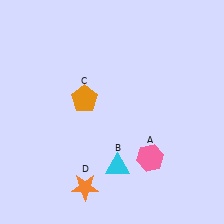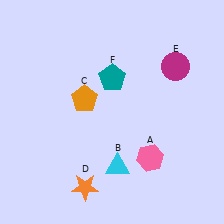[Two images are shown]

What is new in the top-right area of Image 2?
A magenta circle (E) was added in the top-right area of Image 2.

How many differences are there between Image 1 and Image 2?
There are 2 differences between the two images.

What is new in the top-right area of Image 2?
A teal pentagon (F) was added in the top-right area of Image 2.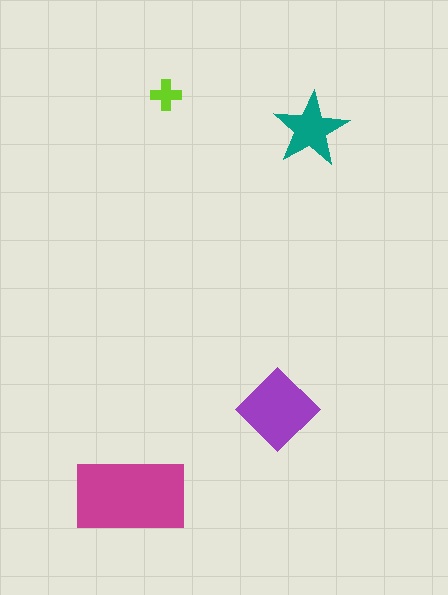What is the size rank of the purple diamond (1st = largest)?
2nd.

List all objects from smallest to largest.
The lime cross, the teal star, the purple diamond, the magenta rectangle.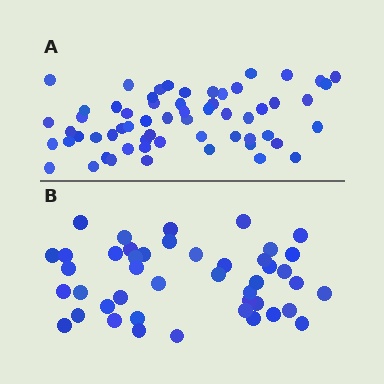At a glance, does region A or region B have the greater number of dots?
Region A (the top region) has more dots.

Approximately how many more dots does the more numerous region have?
Region A has approximately 15 more dots than region B.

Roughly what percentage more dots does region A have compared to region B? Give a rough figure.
About 35% more.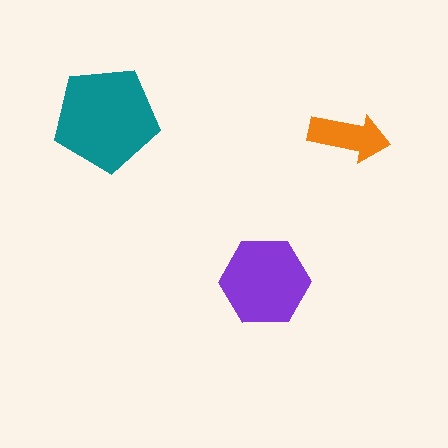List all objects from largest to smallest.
The teal pentagon, the purple hexagon, the orange arrow.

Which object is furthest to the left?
The teal pentagon is leftmost.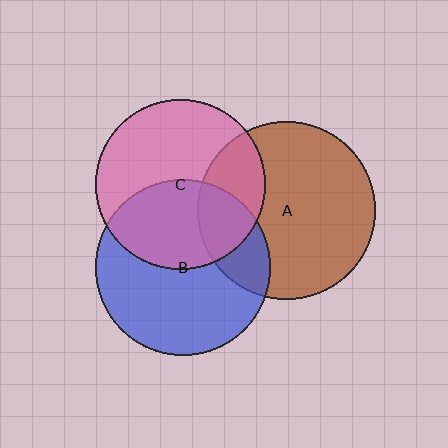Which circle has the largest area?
Circle A (brown).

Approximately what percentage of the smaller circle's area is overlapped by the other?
Approximately 25%.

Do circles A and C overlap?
Yes.